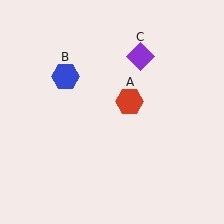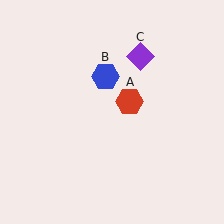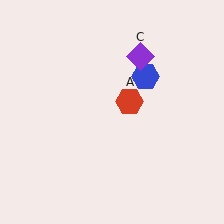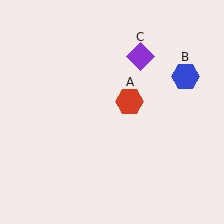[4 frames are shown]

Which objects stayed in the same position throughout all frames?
Red hexagon (object A) and purple diamond (object C) remained stationary.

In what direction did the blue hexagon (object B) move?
The blue hexagon (object B) moved right.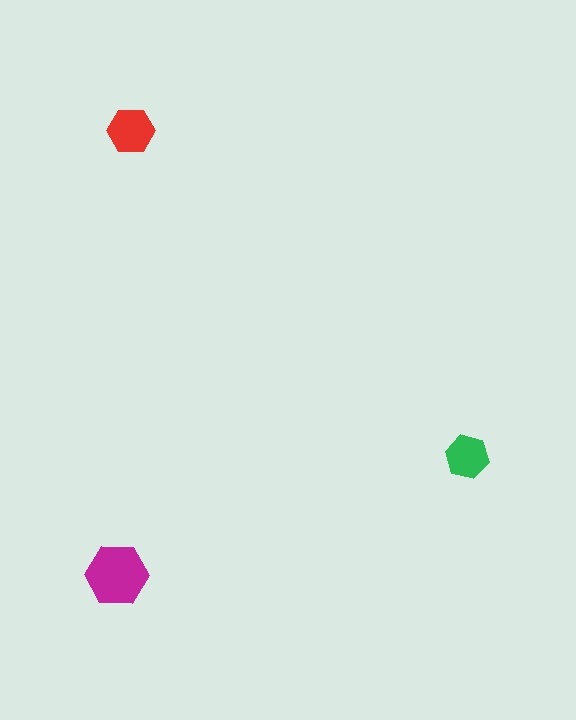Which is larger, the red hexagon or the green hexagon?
The red one.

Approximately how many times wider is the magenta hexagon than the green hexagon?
About 1.5 times wider.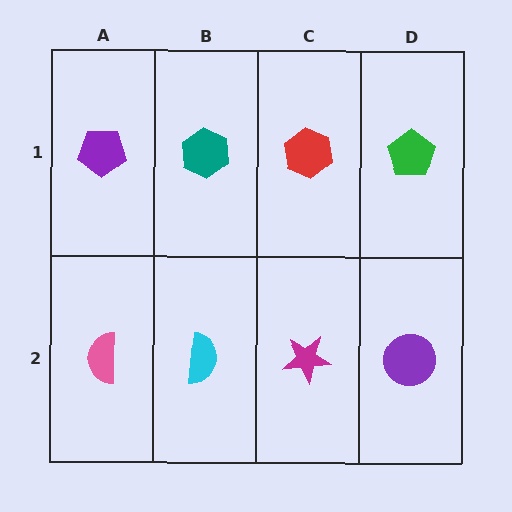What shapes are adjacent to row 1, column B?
A cyan semicircle (row 2, column B), a purple pentagon (row 1, column A), a red hexagon (row 1, column C).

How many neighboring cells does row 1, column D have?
2.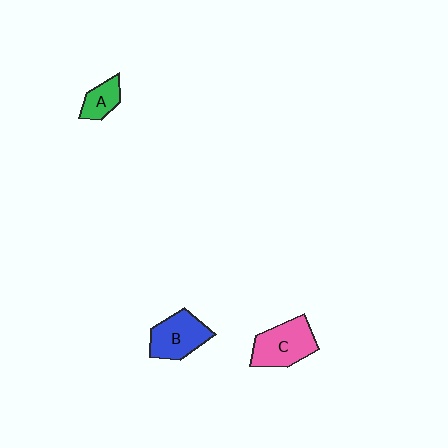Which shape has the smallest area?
Shape A (green).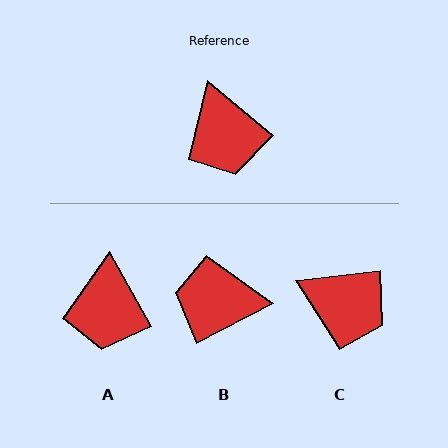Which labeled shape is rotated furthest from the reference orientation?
B, about 113 degrees away.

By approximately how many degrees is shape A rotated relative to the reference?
Approximately 22 degrees clockwise.